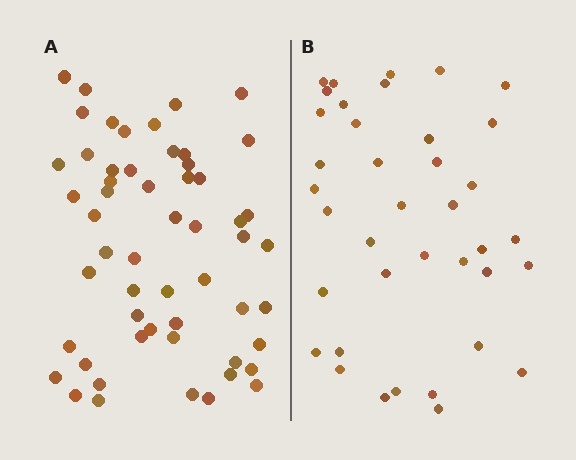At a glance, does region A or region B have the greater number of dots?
Region A (the left region) has more dots.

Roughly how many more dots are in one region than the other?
Region A has approximately 15 more dots than region B.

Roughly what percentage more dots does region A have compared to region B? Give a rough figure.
About 45% more.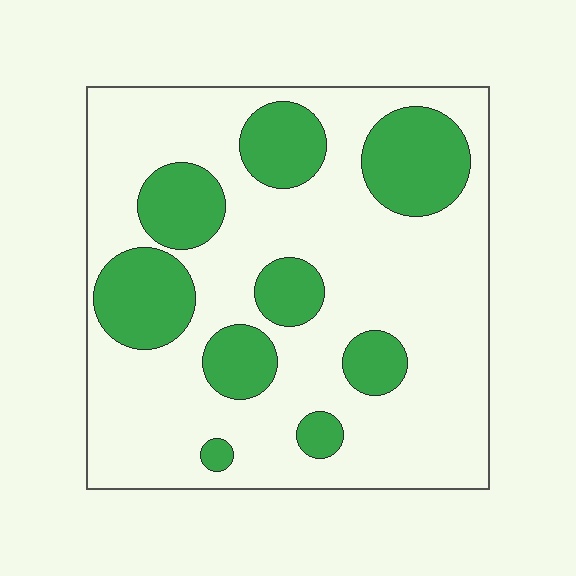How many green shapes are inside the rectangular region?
9.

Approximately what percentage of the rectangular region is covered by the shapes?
Approximately 25%.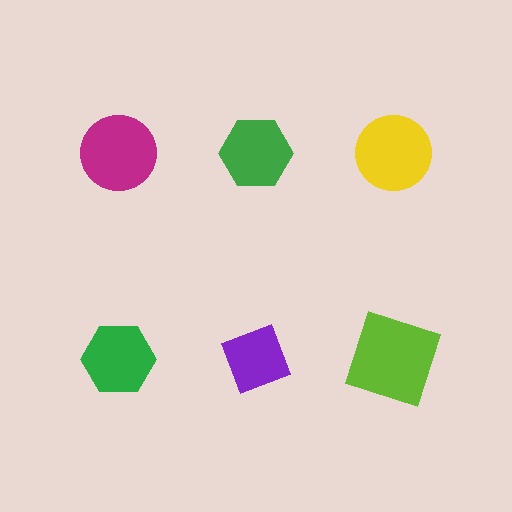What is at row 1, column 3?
A yellow circle.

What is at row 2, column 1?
A green hexagon.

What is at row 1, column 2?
A green hexagon.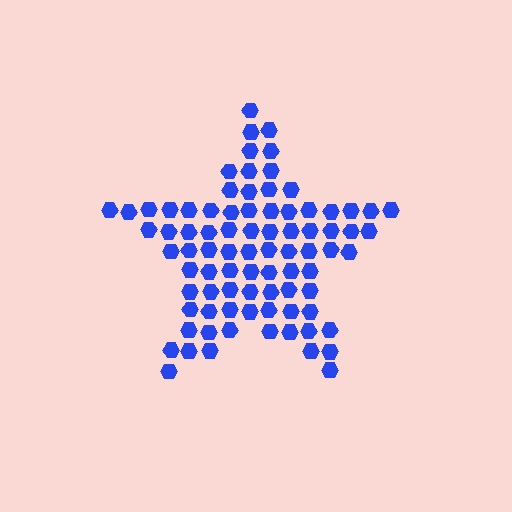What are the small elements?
The small elements are hexagons.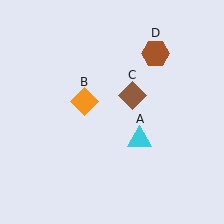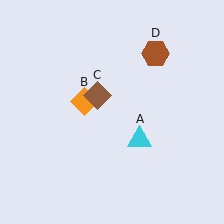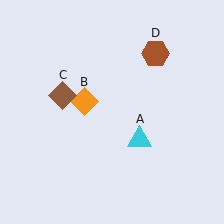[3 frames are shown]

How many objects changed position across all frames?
1 object changed position: brown diamond (object C).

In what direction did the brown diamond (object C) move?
The brown diamond (object C) moved left.